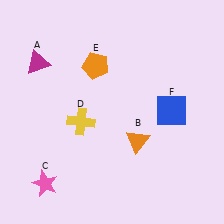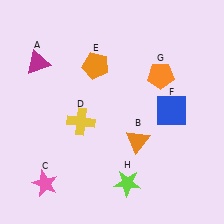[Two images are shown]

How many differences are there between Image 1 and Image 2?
There are 2 differences between the two images.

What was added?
An orange pentagon (G), a lime star (H) were added in Image 2.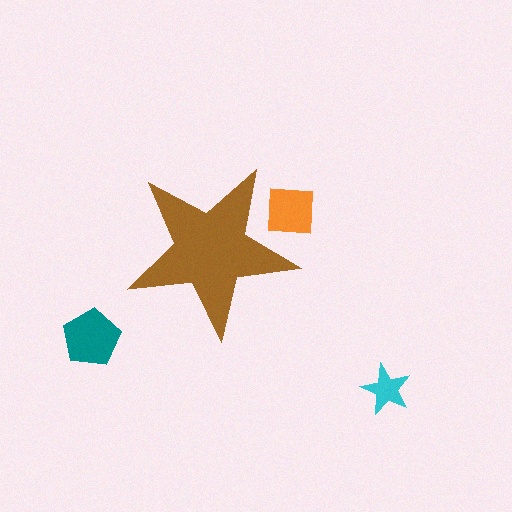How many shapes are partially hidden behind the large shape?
1 shape is partially hidden.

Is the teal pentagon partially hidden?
No, the teal pentagon is fully visible.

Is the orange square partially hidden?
Yes, the orange square is partially hidden behind the brown star.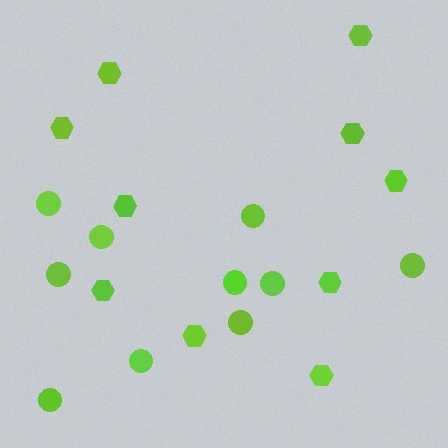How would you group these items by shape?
There are 2 groups: one group of hexagons (10) and one group of circles (10).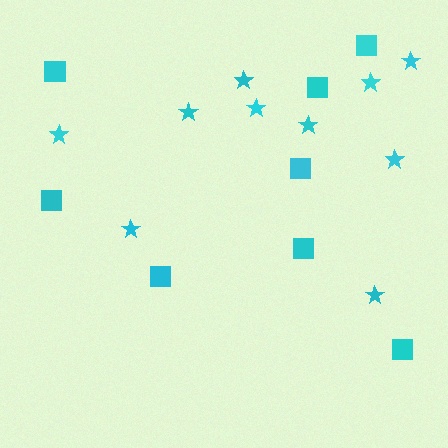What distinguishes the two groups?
There are 2 groups: one group of stars (10) and one group of squares (8).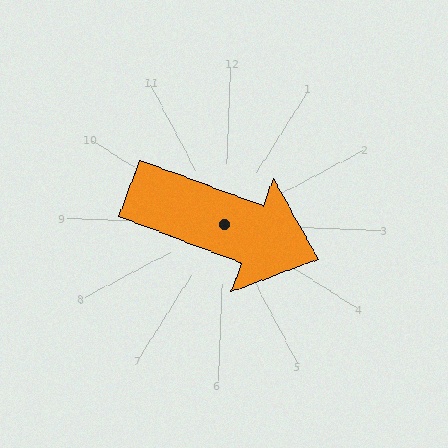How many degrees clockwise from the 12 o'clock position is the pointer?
Approximately 108 degrees.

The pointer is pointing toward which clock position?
Roughly 4 o'clock.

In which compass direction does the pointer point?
East.